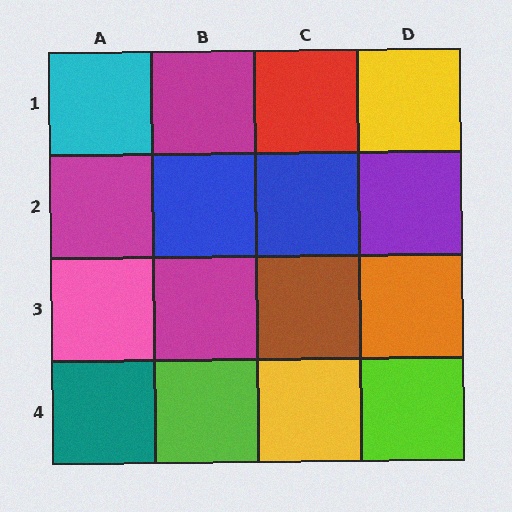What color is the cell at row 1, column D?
Yellow.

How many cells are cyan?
1 cell is cyan.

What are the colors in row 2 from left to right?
Magenta, blue, blue, purple.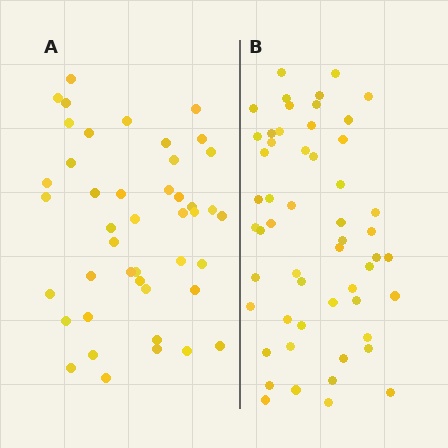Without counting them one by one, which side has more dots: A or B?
Region B (the right region) has more dots.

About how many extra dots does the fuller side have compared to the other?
Region B has roughly 10 or so more dots than region A.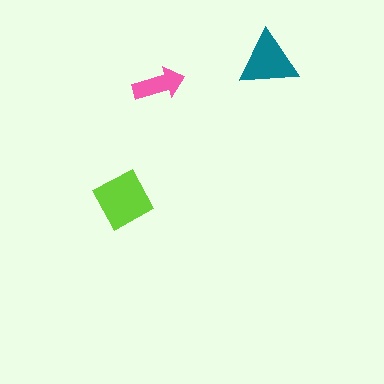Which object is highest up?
The teal triangle is topmost.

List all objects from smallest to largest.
The pink arrow, the teal triangle, the lime square.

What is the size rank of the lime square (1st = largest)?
1st.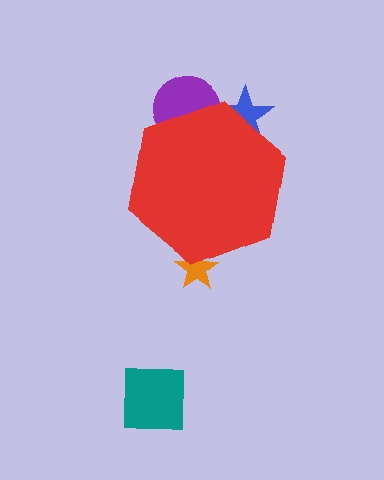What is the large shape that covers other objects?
A red hexagon.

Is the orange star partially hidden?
Yes, the orange star is partially hidden behind the red hexagon.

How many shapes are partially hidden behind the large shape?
3 shapes are partially hidden.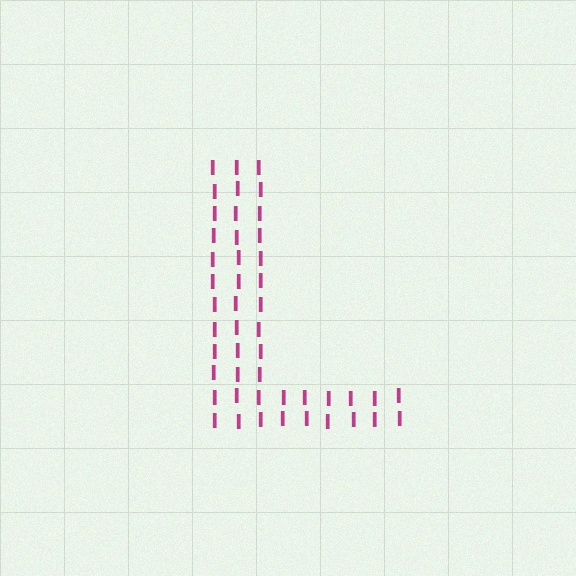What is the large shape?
The large shape is the letter L.